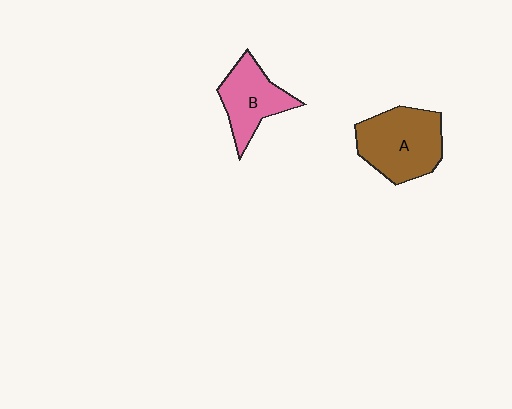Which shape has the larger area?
Shape A (brown).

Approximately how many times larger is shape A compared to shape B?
Approximately 1.4 times.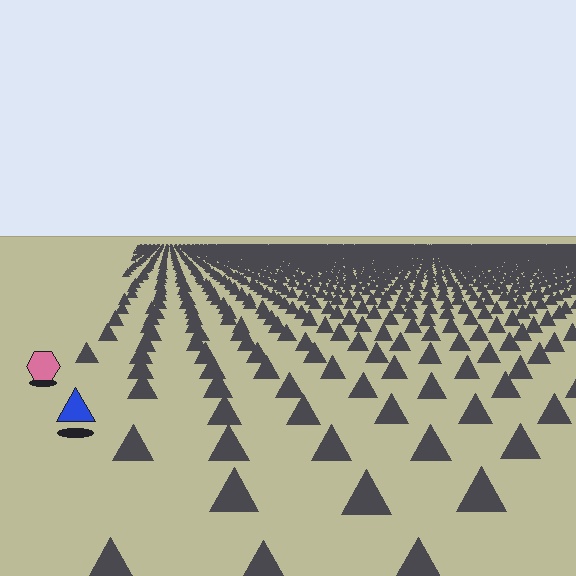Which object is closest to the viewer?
The blue triangle is closest. The texture marks near it are larger and more spread out.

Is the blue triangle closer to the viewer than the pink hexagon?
Yes. The blue triangle is closer — you can tell from the texture gradient: the ground texture is coarser near it.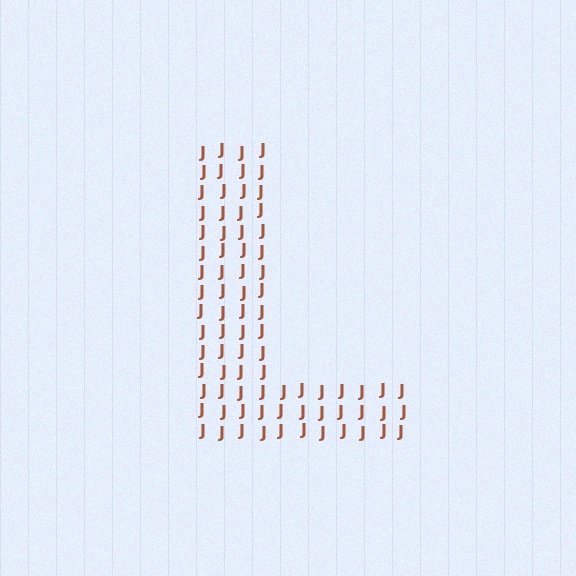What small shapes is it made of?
It is made of small letter J's.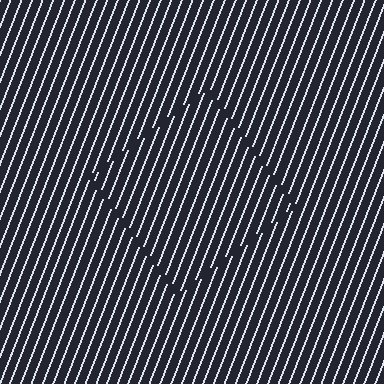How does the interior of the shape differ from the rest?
The interior of the shape contains the same grating, shifted by half a period — the contour is defined by the phase discontinuity where line-ends from the inner and outer gratings abut.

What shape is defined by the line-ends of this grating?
An illusory square. The interior of the shape contains the same grating, shifted by half a period — the contour is defined by the phase discontinuity where line-ends from the inner and outer gratings abut.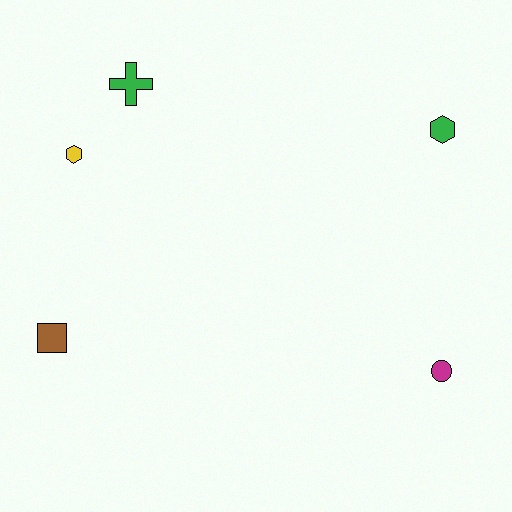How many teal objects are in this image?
There are no teal objects.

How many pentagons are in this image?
There are no pentagons.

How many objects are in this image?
There are 5 objects.